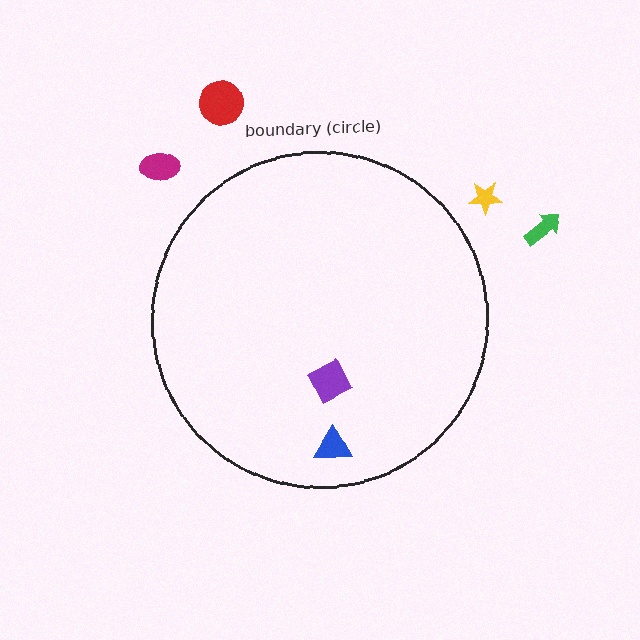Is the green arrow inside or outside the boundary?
Outside.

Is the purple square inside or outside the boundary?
Inside.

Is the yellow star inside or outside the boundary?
Outside.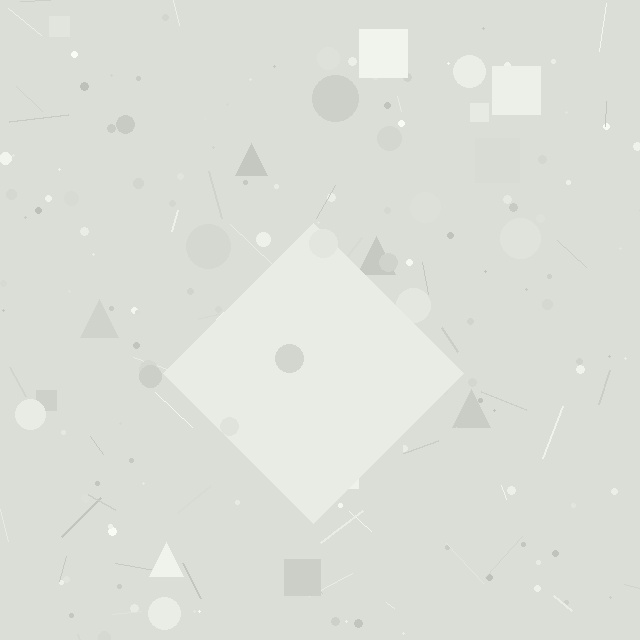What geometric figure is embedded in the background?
A diamond is embedded in the background.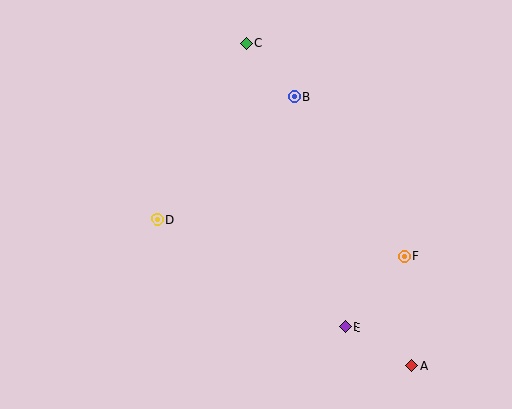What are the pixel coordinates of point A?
Point A is at (412, 366).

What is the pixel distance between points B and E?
The distance between B and E is 236 pixels.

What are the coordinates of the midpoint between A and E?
The midpoint between A and E is at (379, 346).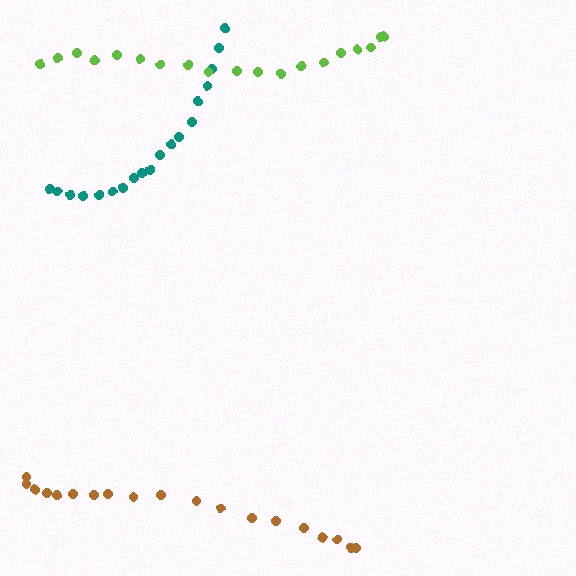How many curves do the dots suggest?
There are 3 distinct paths.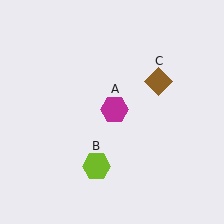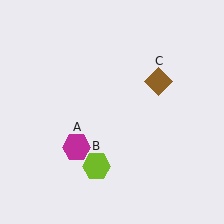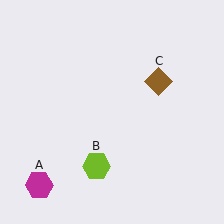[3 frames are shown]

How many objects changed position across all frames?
1 object changed position: magenta hexagon (object A).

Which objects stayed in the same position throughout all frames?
Lime hexagon (object B) and brown diamond (object C) remained stationary.